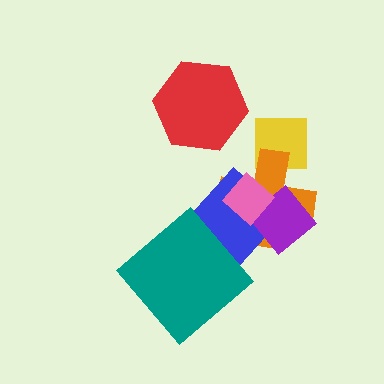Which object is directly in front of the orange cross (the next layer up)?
The blue diamond is directly in front of the orange cross.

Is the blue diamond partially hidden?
Yes, it is partially covered by another shape.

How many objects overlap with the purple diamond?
3 objects overlap with the purple diamond.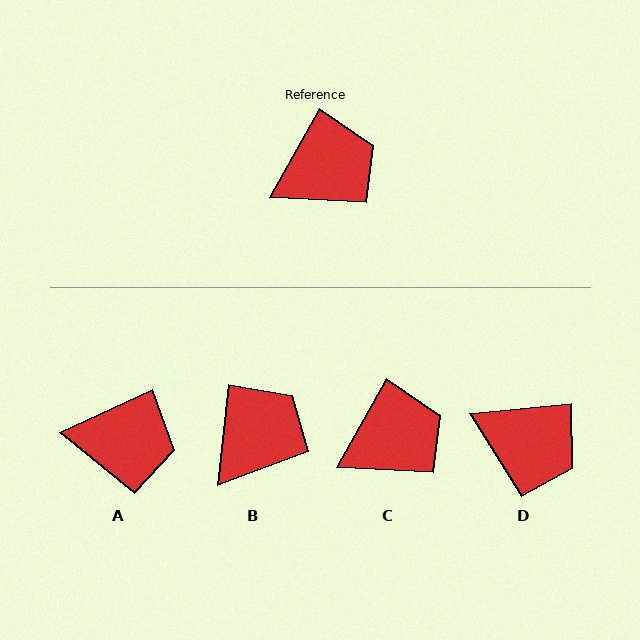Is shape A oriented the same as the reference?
No, it is off by about 36 degrees.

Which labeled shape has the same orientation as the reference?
C.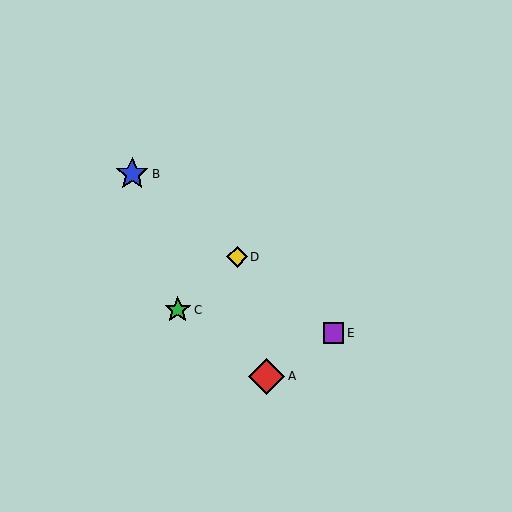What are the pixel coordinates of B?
Object B is at (132, 174).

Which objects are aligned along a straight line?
Objects B, D, E are aligned along a straight line.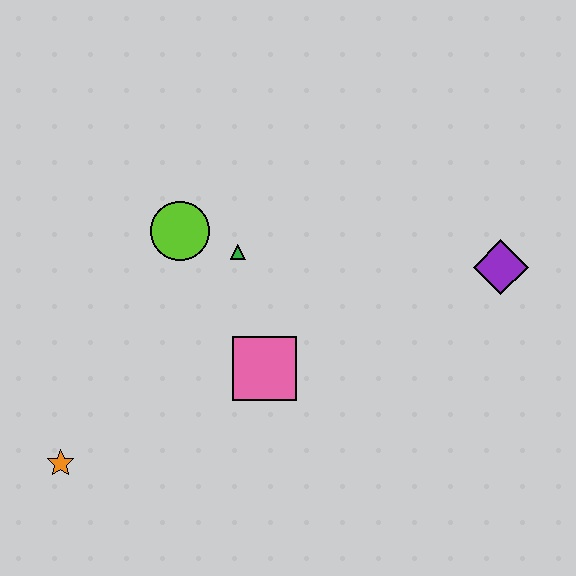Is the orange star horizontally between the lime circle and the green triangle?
No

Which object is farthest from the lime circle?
The purple diamond is farthest from the lime circle.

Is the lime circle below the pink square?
No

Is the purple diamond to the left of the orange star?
No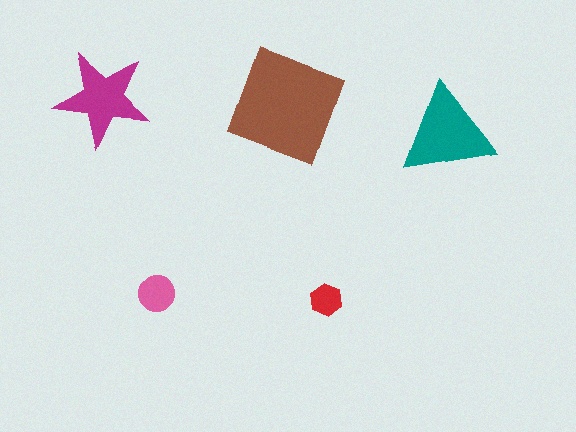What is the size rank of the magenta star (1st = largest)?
3rd.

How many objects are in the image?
There are 5 objects in the image.